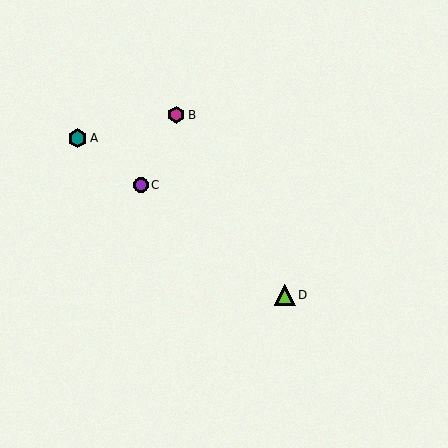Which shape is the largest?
The lime triangle (labeled D) is the largest.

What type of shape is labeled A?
Shape A is a teal hexagon.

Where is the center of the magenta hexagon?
The center of the magenta hexagon is at (176, 115).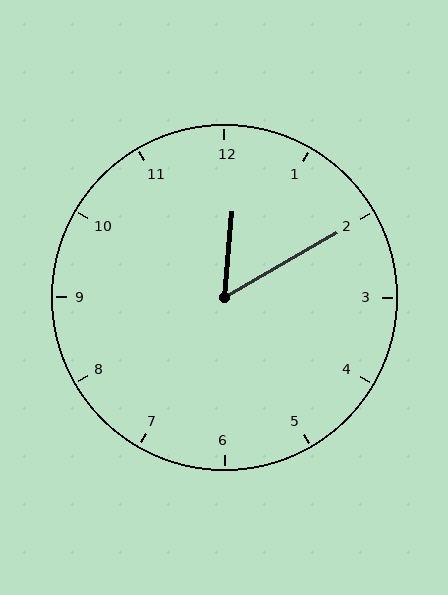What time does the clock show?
12:10.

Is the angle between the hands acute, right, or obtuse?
It is acute.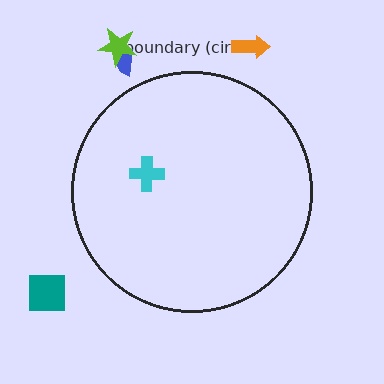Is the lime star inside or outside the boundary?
Outside.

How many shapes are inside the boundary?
1 inside, 4 outside.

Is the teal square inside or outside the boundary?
Outside.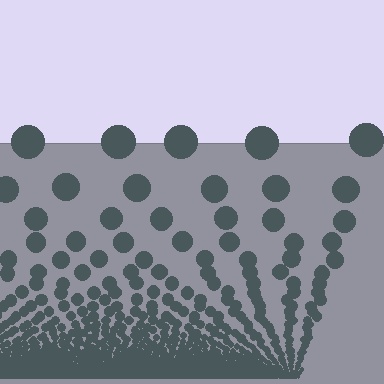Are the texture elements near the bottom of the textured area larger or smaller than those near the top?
Smaller. The gradient is inverted — elements near the bottom are smaller and denser.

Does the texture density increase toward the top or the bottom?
Density increases toward the bottom.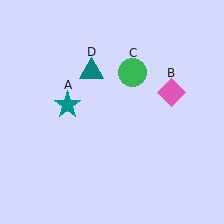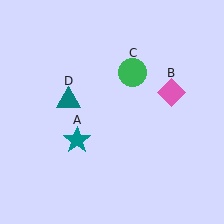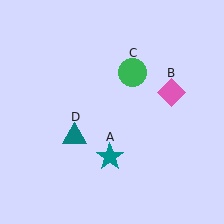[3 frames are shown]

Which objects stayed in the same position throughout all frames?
Pink diamond (object B) and green circle (object C) remained stationary.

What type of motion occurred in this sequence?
The teal star (object A), teal triangle (object D) rotated counterclockwise around the center of the scene.